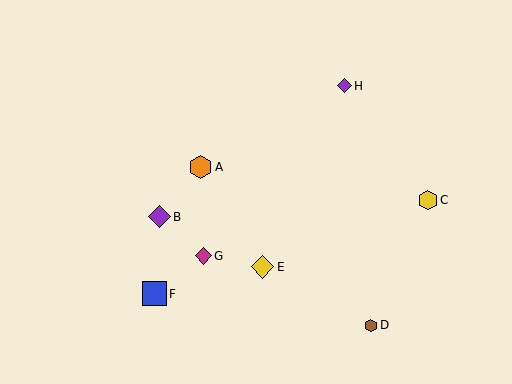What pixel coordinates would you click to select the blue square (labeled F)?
Click at (155, 294) to select the blue square F.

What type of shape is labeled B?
Shape B is a purple diamond.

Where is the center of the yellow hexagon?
The center of the yellow hexagon is at (428, 200).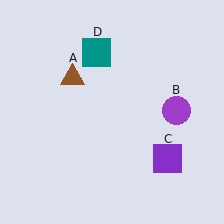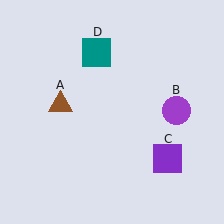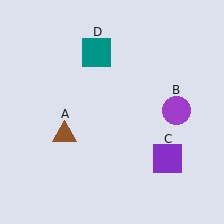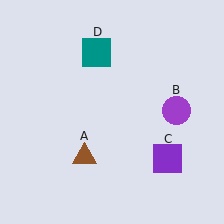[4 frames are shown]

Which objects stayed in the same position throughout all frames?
Purple circle (object B) and purple square (object C) and teal square (object D) remained stationary.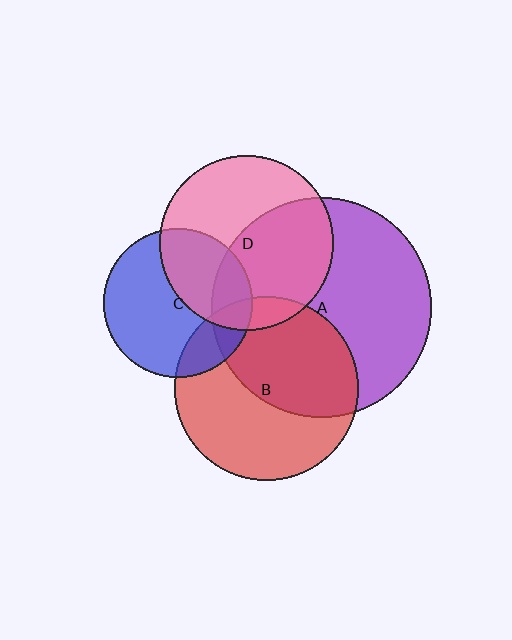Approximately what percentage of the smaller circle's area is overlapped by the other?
Approximately 20%.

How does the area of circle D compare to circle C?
Approximately 1.4 times.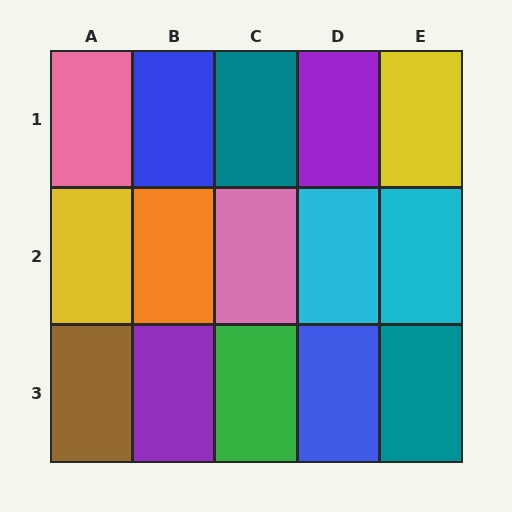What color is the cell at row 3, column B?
Purple.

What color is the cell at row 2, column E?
Cyan.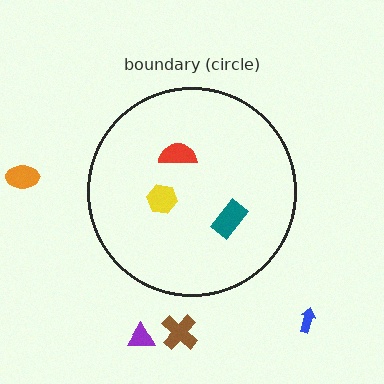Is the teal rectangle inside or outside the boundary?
Inside.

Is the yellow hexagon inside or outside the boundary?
Inside.